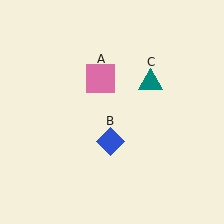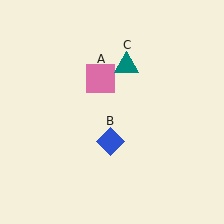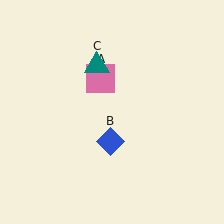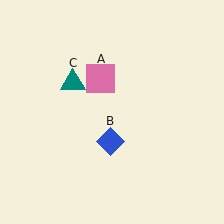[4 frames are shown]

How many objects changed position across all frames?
1 object changed position: teal triangle (object C).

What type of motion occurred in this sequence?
The teal triangle (object C) rotated counterclockwise around the center of the scene.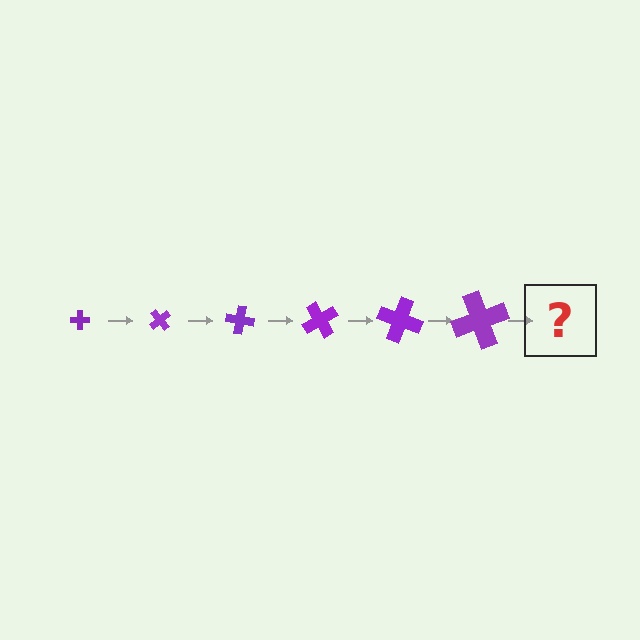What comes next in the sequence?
The next element should be a cross, larger than the previous one and rotated 300 degrees from the start.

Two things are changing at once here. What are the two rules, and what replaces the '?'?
The two rules are that the cross grows larger each step and it rotates 50 degrees each step. The '?' should be a cross, larger than the previous one and rotated 300 degrees from the start.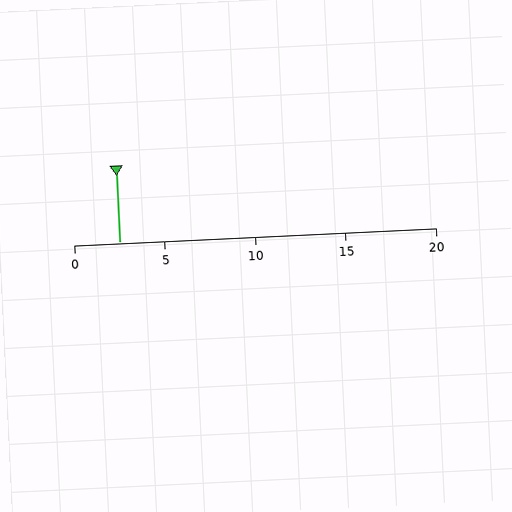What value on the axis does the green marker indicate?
The marker indicates approximately 2.5.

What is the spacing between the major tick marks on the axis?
The major ticks are spaced 5 apart.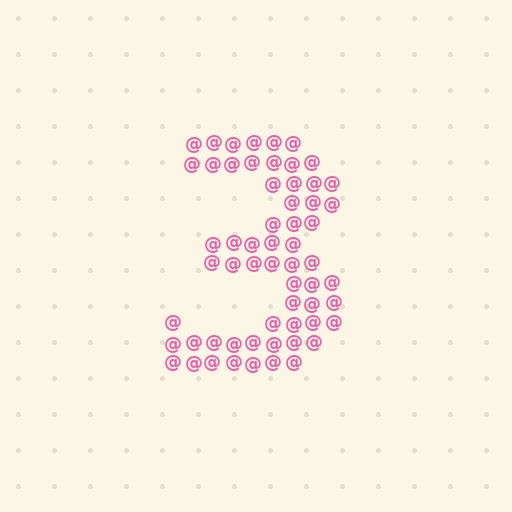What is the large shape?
The large shape is the digit 3.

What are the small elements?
The small elements are at signs.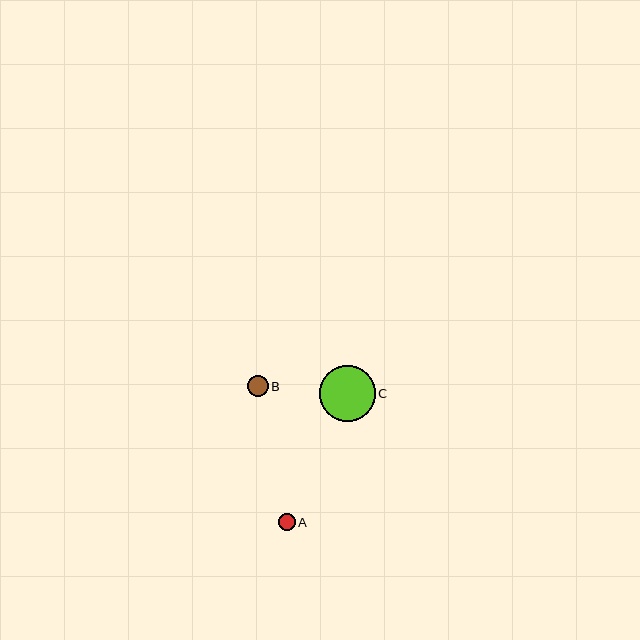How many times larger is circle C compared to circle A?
Circle C is approximately 3.3 times the size of circle A.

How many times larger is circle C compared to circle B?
Circle C is approximately 2.6 times the size of circle B.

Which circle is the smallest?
Circle A is the smallest with a size of approximately 17 pixels.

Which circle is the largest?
Circle C is the largest with a size of approximately 56 pixels.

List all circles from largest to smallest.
From largest to smallest: C, B, A.